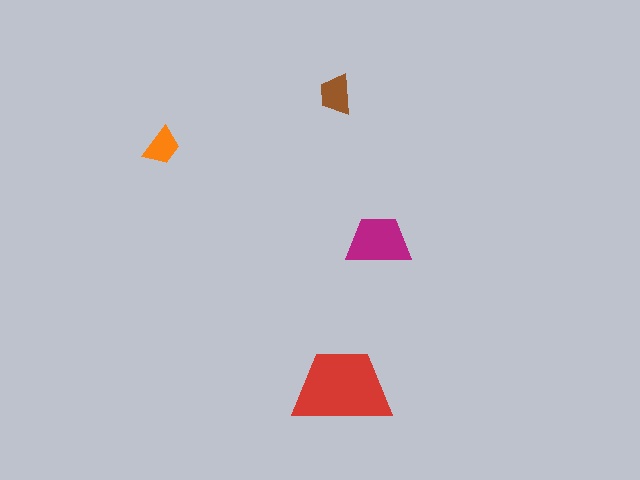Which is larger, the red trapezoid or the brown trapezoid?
The red one.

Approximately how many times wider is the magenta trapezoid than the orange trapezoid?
About 1.5 times wider.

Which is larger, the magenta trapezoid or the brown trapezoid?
The magenta one.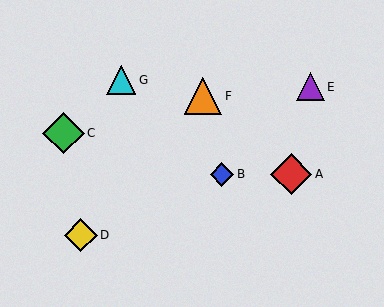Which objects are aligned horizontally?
Objects A, B are aligned horizontally.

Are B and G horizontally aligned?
No, B is at y≈174 and G is at y≈80.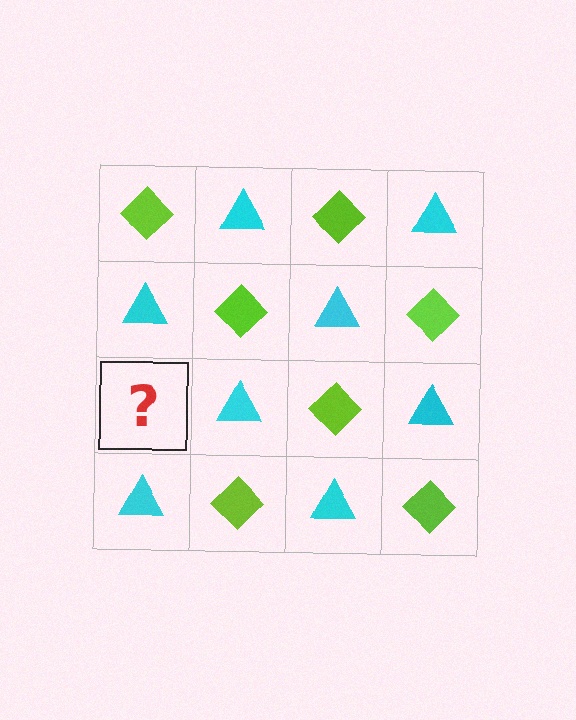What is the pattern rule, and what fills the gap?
The rule is that it alternates lime diamond and cyan triangle in a checkerboard pattern. The gap should be filled with a lime diamond.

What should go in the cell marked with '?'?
The missing cell should contain a lime diamond.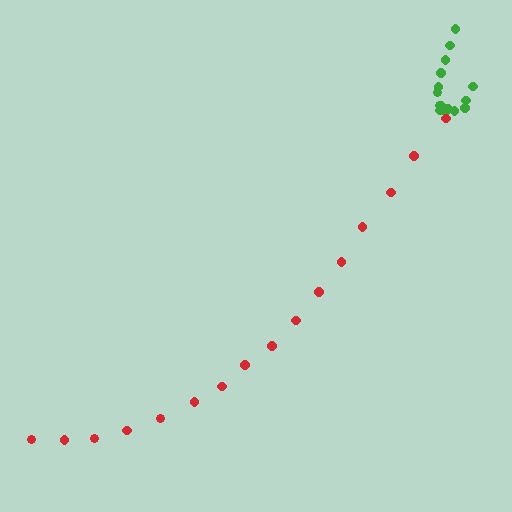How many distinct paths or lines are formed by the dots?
There are 2 distinct paths.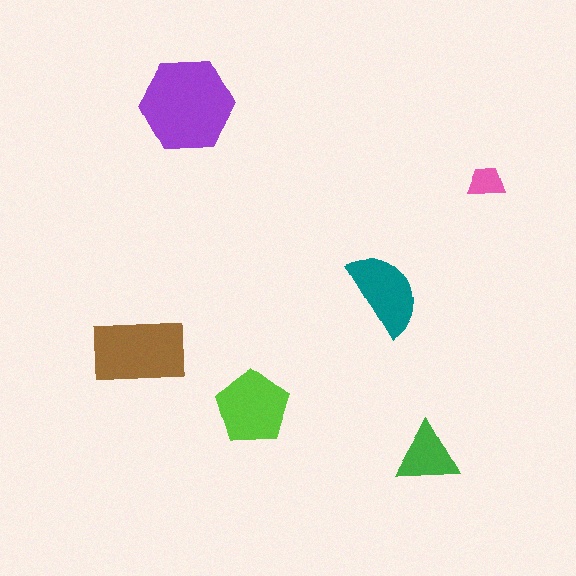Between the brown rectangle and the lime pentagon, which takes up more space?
The brown rectangle.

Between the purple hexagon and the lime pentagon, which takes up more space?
The purple hexagon.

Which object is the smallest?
The pink trapezoid.